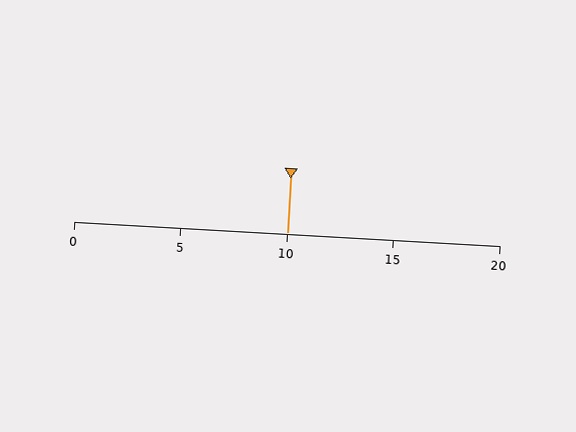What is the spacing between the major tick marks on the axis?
The major ticks are spaced 5 apart.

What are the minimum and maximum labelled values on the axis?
The axis runs from 0 to 20.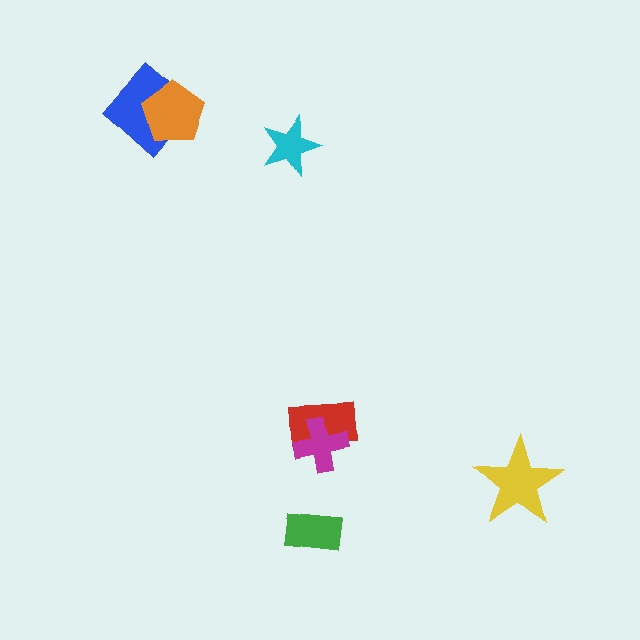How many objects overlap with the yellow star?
0 objects overlap with the yellow star.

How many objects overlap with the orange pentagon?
1 object overlaps with the orange pentagon.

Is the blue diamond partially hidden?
Yes, it is partially covered by another shape.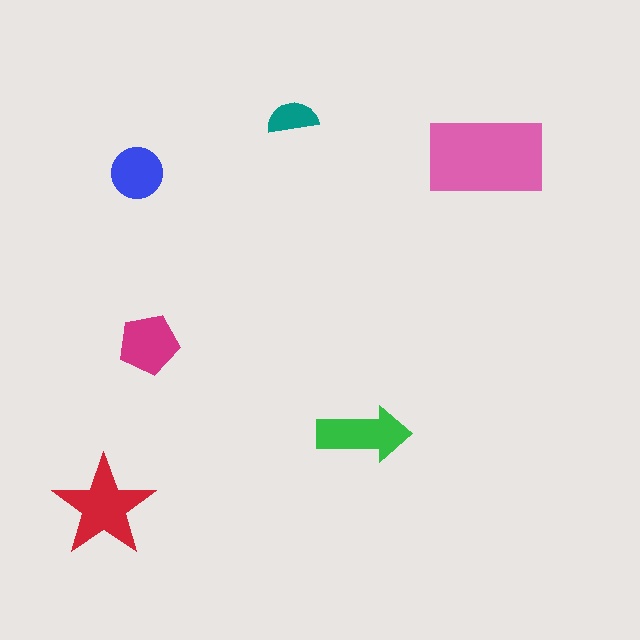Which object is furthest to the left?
The red star is leftmost.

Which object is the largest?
The pink rectangle.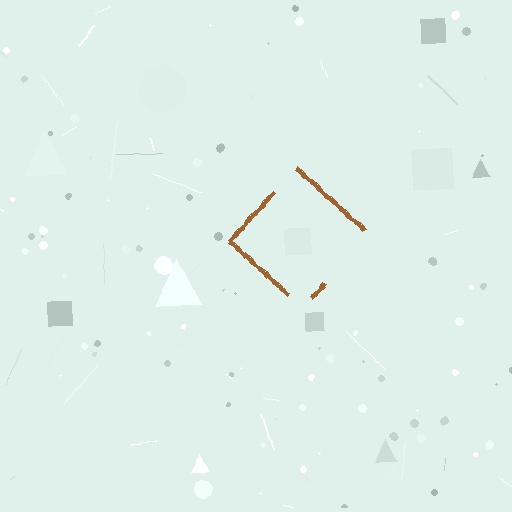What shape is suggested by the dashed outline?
The dashed outline suggests a diamond.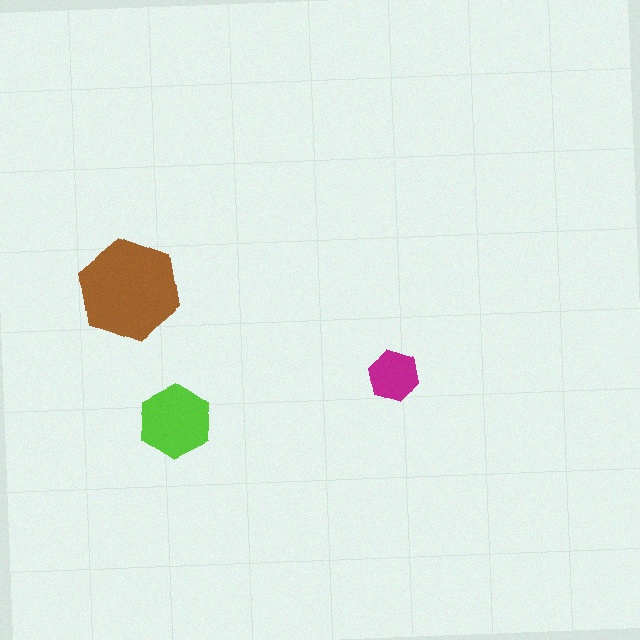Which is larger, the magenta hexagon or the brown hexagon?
The brown one.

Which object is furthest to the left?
The brown hexagon is leftmost.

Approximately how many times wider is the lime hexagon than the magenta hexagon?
About 1.5 times wider.